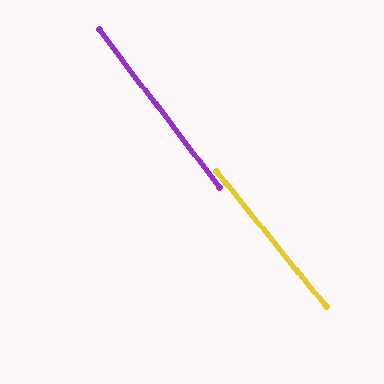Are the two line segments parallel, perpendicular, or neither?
Parallel — their directions differ by only 1.5°.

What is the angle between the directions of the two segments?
Approximately 1 degree.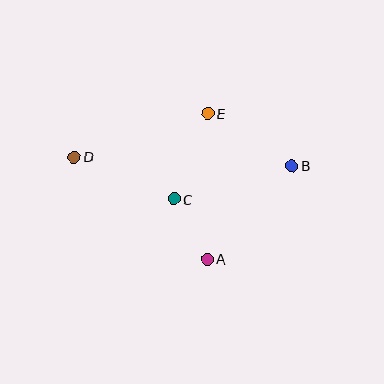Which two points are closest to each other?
Points A and C are closest to each other.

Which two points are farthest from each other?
Points B and D are farthest from each other.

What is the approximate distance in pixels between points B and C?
The distance between B and C is approximately 123 pixels.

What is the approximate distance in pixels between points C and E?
The distance between C and E is approximately 92 pixels.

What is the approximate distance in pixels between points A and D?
The distance between A and D is approximately 168 pixels.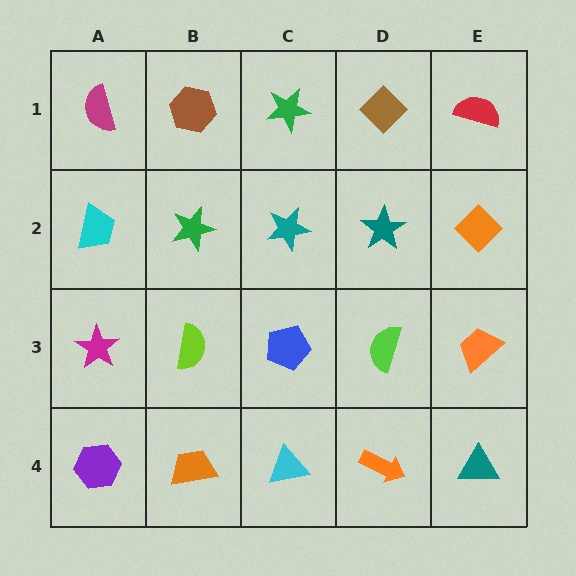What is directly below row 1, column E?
An orange diamond.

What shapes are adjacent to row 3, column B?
A green star (row 2, column B), an orange trapezoid (row 4, column B), a magenta star (row 3, column A), a blue pentagon (row 3, column C).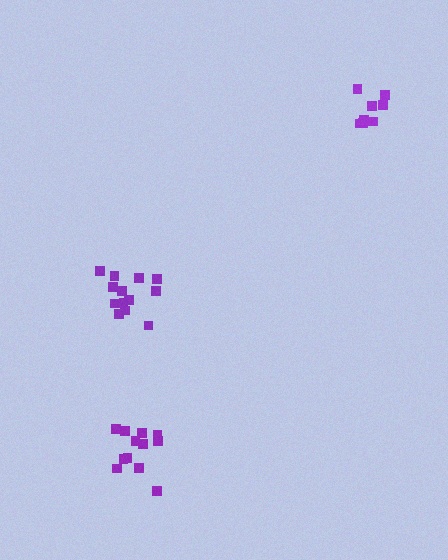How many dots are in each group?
Group 1: 8 dots, Group 2: 13 dots, Group 3: 12 dots (33 total).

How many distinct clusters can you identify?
There are 3 distinct clusters.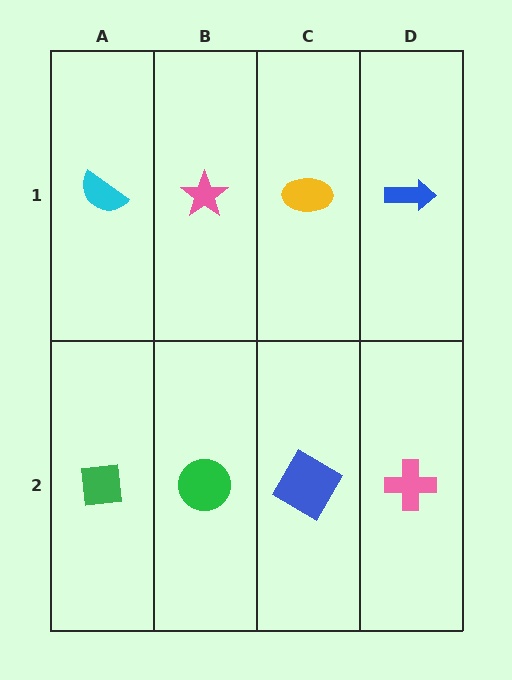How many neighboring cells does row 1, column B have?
3.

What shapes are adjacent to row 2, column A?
A cyan semicircle (row 1, column A), a green circle (row 2, column B).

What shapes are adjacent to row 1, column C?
A blue diamond (row 2, column C), a pink star (row 1, column B), a blue arrow (row 1, column D).